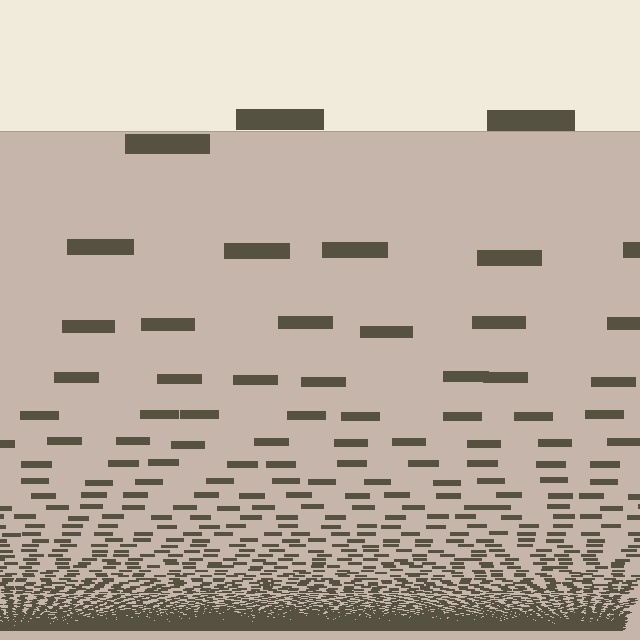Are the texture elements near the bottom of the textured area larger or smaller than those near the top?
Smaller. The gradient is inverted — elements near the bottom are smaller and denser.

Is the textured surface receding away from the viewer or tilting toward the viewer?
The surface appears to tilt toward the viewer. Texture elements get larger and sparser toward the top.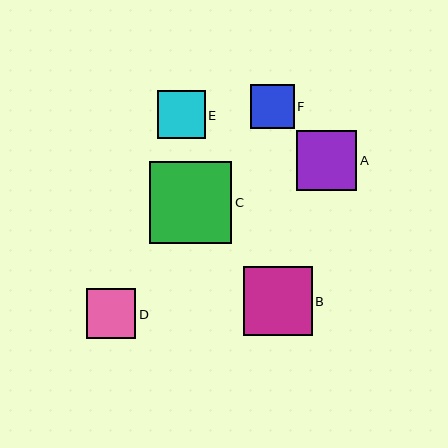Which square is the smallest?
Square F is the smallest with a size of approximately 43 pixels.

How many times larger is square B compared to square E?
Square B is approximately 1.4 times the size of square E.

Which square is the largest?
Square C is the largest with a size of approximately 83 pixels.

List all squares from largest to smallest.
From largest to smallest: C, B, A, D, E, F.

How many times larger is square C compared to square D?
Square C is approximately 1.7 times the size of square D.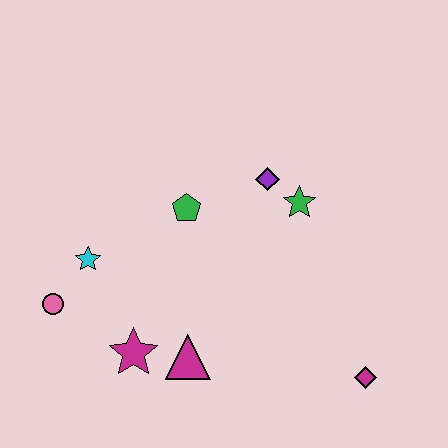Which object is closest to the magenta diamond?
The magenta triangle is closest to the magenta diamond.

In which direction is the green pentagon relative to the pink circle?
The green pentagon is to the right of the pink circle.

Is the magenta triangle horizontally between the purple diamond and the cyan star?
Yes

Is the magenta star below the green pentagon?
Yes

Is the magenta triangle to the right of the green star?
No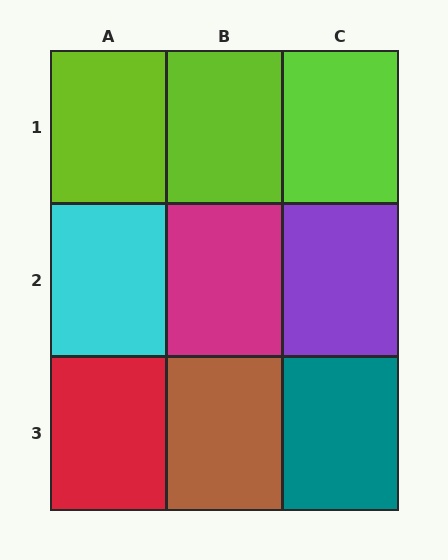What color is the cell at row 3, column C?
Teal.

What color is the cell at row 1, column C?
Lime.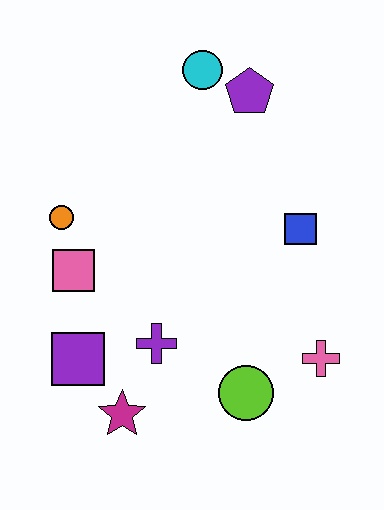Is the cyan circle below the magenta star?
No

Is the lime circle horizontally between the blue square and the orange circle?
Yes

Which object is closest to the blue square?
The pink cross is closest to the blue square.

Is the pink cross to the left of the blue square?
No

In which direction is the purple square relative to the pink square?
The purple square is below the pink square.